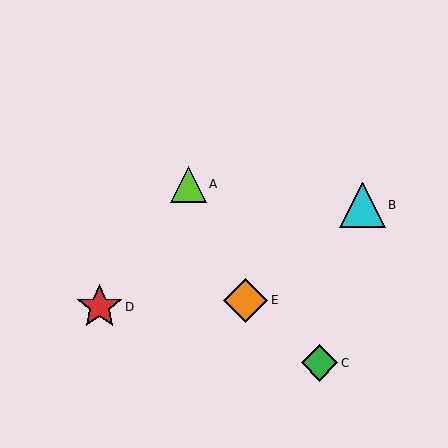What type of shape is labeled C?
Shape C is a green diamond.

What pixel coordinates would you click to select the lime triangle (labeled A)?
Click at (188, 184) to select the lime triangle A.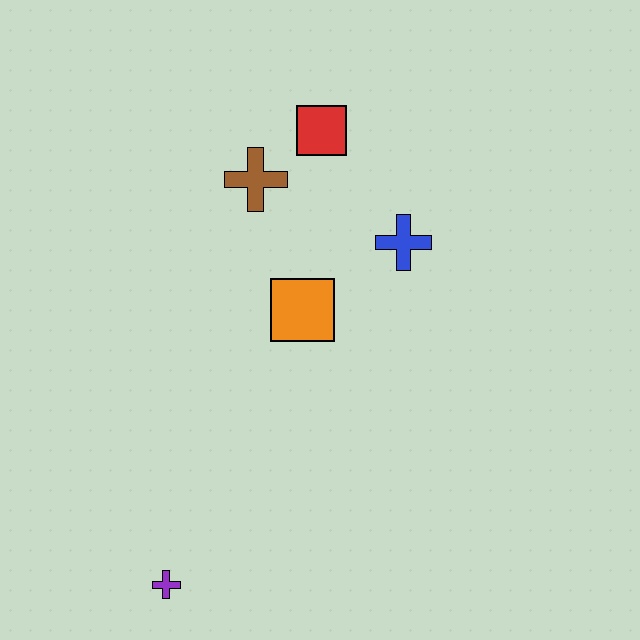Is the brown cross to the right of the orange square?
No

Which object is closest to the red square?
The brown cross is closest to the red square.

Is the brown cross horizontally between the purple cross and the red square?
Yes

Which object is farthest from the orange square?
The purple cross is farthest from the orange square.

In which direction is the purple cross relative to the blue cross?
The purple cross is below the blue cross.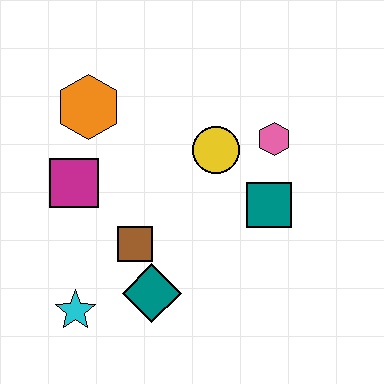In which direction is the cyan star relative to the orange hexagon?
The cyan star is below the orange hexagon.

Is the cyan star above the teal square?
No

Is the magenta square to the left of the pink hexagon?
Yes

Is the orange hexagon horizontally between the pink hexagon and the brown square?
No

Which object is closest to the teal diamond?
The brown square is closest to the teal diamond.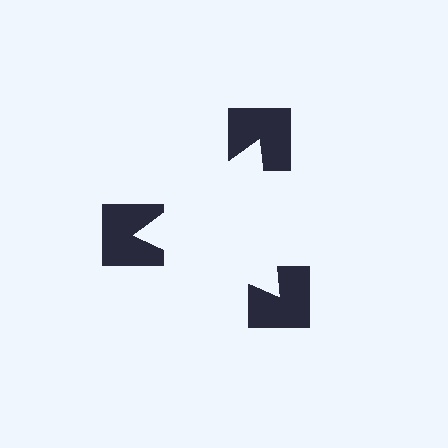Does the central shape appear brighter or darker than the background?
It typically appears slightly brighter than the background, even though no actual brightness change is drawn.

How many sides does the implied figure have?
3 sides.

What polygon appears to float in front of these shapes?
An illusory triangle — its edges are inferred from the aligned wedge cuts in the notched squares, not physically drawn.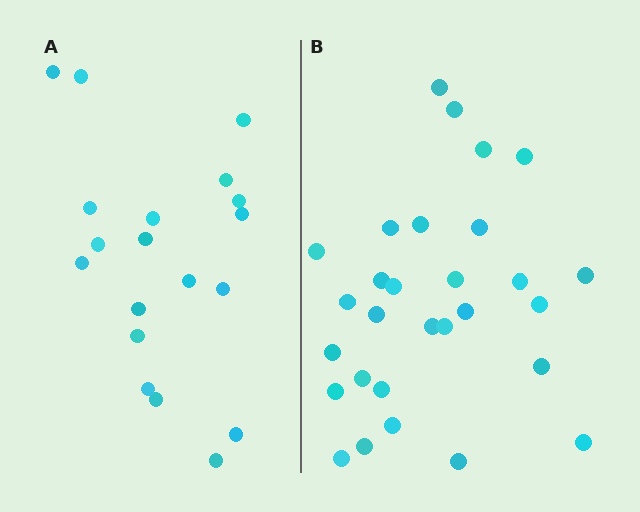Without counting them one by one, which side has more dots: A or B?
Region B (the right region) has more dots.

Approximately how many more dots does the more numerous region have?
Region B has roughly 10 or so more dots than region A.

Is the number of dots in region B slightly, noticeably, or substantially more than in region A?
Region B has substantially more. The ratio is roughly 1.5 to 1.